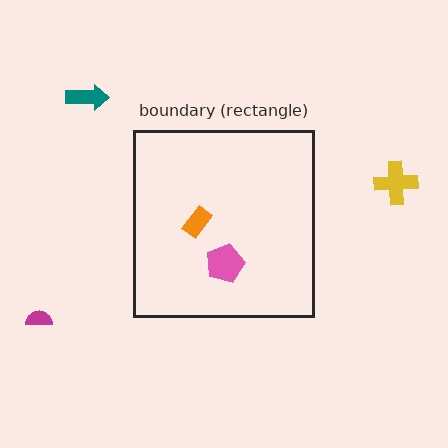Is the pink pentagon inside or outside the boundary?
Inside.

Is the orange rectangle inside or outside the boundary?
Inside.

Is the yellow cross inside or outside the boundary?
Outside.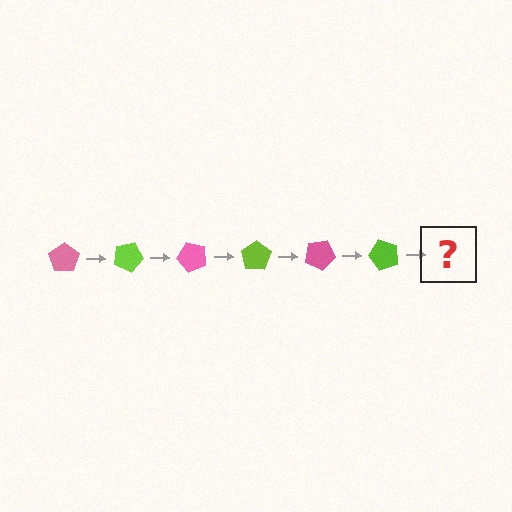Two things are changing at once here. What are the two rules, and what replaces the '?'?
The two rules are that it rotates 25 degrees each step and the color cycles through pink and lime. The '?' should be a pink pentagon, rotated 150 degrees from the start.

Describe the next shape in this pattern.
It should be a pink pentagon, rotated 150 degrees from the start.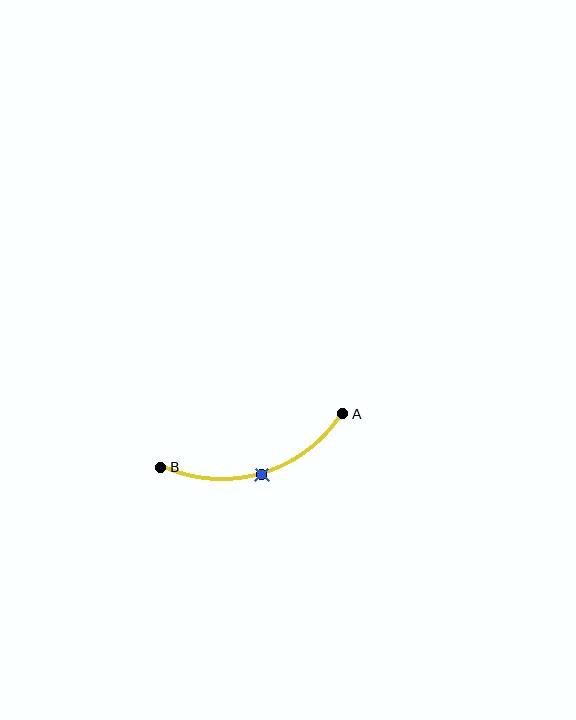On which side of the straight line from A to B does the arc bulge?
The arc bulges below the straight line connecting A and B.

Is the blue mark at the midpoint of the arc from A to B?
Yes. The blue mark lies on the arc at equal arc-length from both A and B — it is the arc midpoint.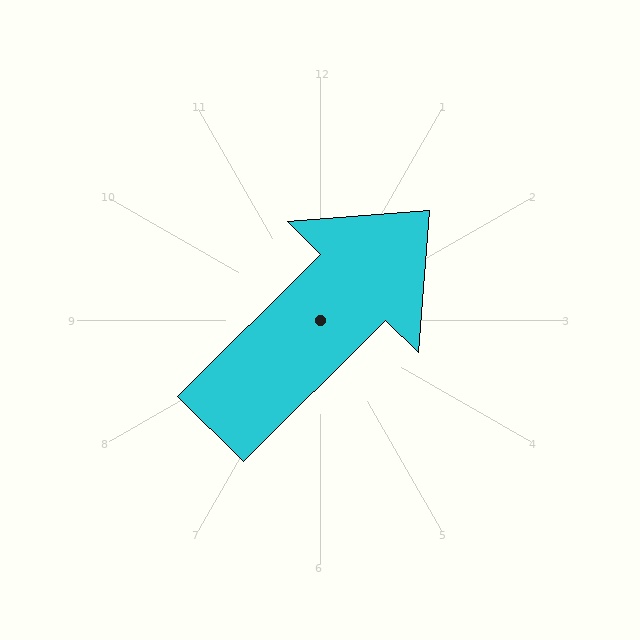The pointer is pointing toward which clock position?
Roughly 2 o'clock.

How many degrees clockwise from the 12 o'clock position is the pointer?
Approximately 45 degrees.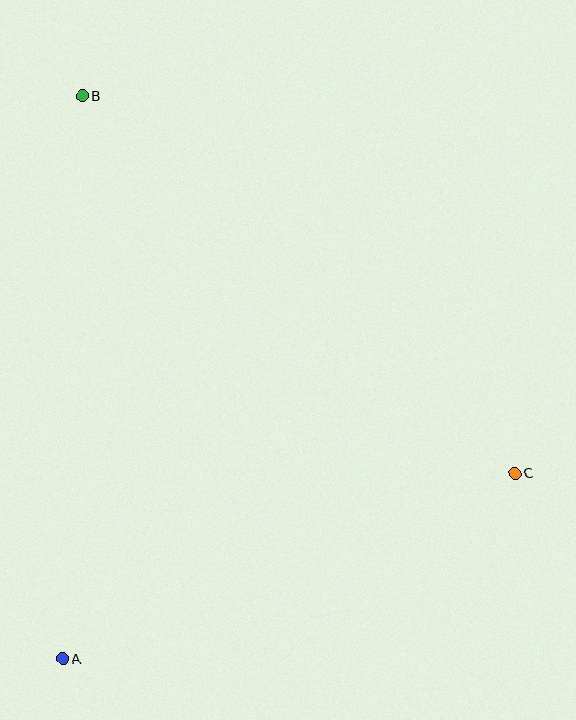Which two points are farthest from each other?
Points B and C are farthest from each other.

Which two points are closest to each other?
Points A and C are closest to each other.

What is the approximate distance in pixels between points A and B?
The distance between A and B is approximately 563 pixels.